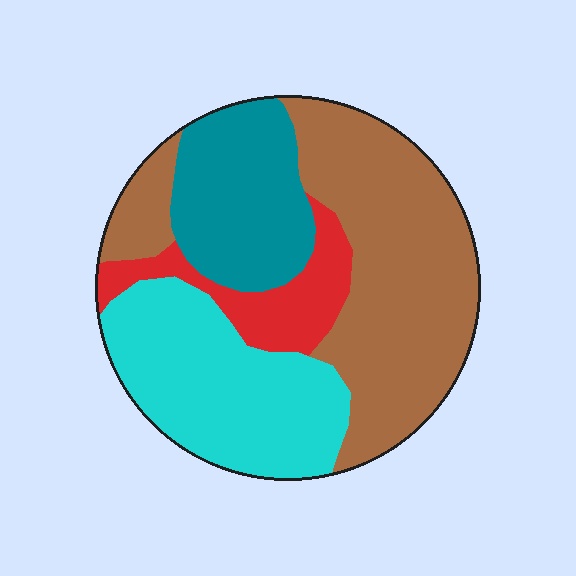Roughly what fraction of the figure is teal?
Teal covers roughly 20% of the figure.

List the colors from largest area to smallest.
From largest to smallest: brown, cyan, teal, red.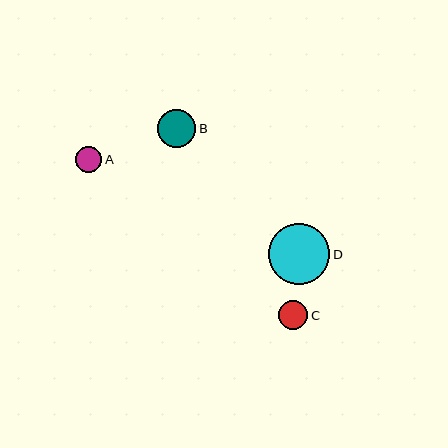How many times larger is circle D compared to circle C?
Circle D is approximately 2.1 times the size of circle C.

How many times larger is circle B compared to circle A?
Circle B is approximately 1.5 times the size of circle A.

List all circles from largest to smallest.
From largest to smallest: D, B, C, A.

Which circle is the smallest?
Circle A is the smallest with a size of approximately 26 pixels.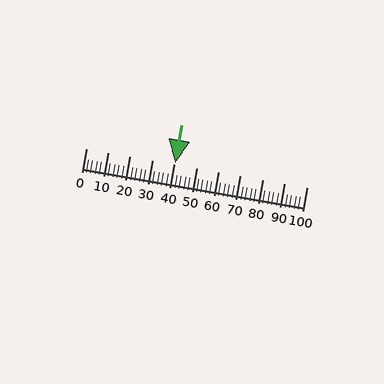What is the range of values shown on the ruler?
The ruler shows values from 0 to 100.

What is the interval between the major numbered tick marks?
The major tick marks are spaced 10 units apart.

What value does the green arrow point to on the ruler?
The green arrow points to approximately 40.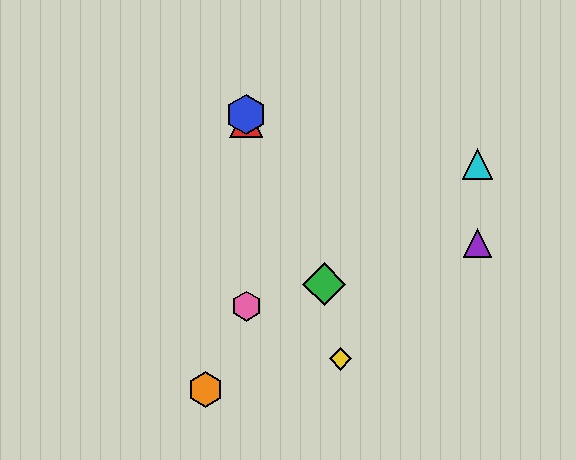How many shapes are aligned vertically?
3 shapes (the red triangle, the blue hexagon, the pink hexagon) are aligned vertically.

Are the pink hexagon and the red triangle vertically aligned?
Yes, both are at x≈246.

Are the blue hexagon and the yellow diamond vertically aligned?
No, the blue hexagon is at x≈246 and the yellow diamond is at x≈340.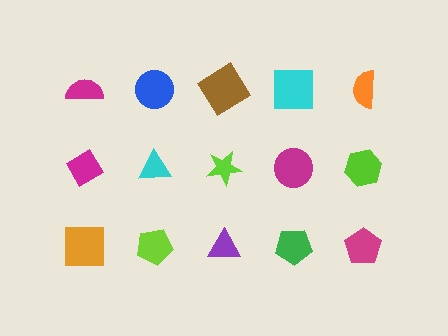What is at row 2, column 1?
A magenta diamond.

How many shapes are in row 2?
5 shapes.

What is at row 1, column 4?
A cyan square.